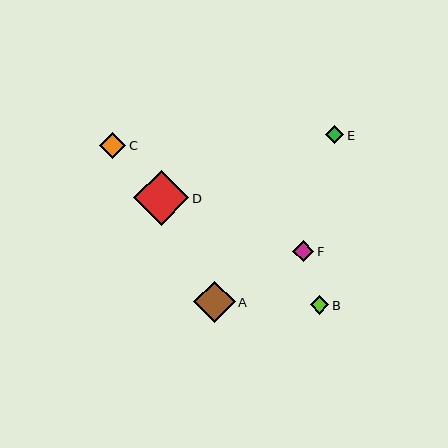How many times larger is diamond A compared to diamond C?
Diamond A is approximately 1.6 times the size of diamond C.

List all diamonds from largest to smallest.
From largest to smallest: D, A, C, F, B, E.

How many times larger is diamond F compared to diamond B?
Diamond F is approximately 1.1 times the size of diamond B.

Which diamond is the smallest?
Diamond E is the smallest with a size of approximately 18 pixels.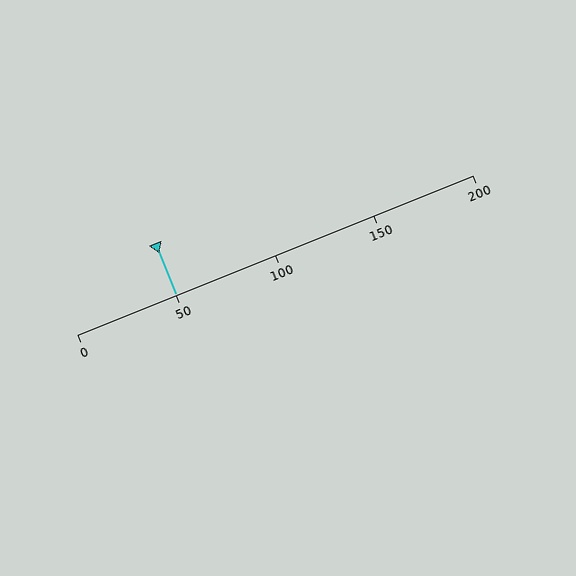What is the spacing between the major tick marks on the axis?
The major ticks are spaced 50 apart.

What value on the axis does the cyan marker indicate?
The marker indicates approximately 50.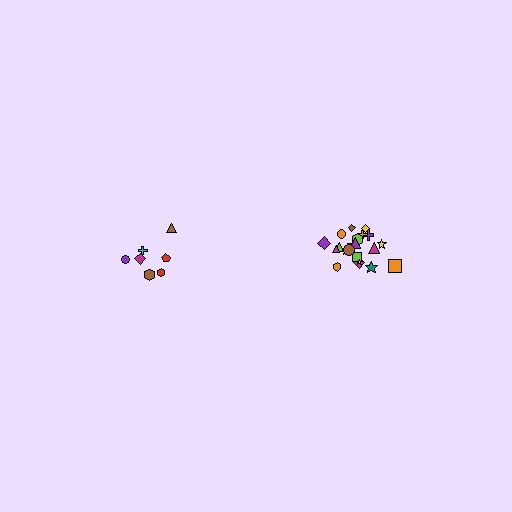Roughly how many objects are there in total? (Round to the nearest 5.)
Roughly 30 objects in total.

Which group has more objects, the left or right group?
The right group.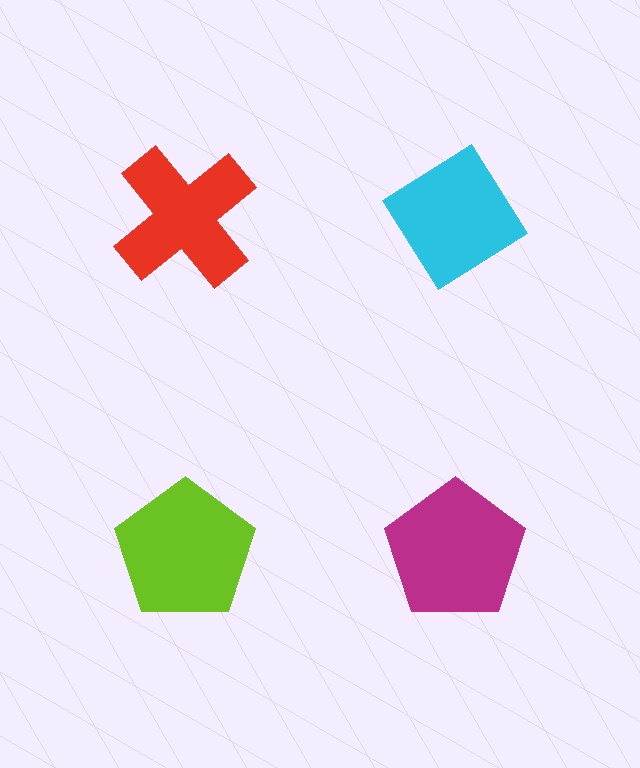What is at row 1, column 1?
A red cross.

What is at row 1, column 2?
A cyan diamond.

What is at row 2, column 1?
A lime pentagon.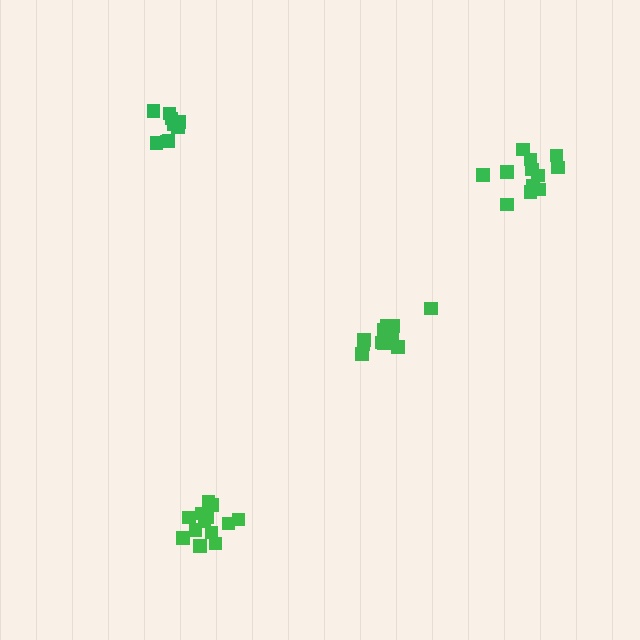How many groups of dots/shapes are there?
There are 4 groups.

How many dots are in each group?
Group 1: 13 dots, Group 2: 11 dots, Group 3: 9 dots, Group 4: 12 dots (45 total).